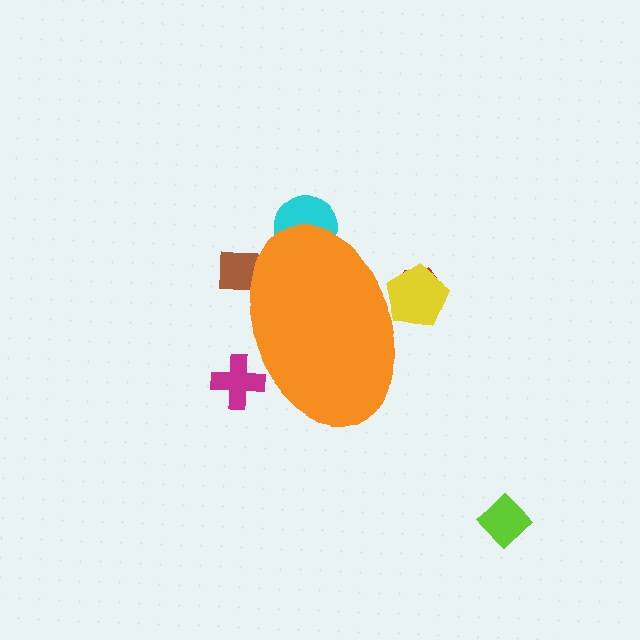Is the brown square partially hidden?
Yes, the brown square is partially hidden behind the orange ellipse.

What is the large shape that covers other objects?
An orange ellipse.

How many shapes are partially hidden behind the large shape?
5 shapes are partially hidden.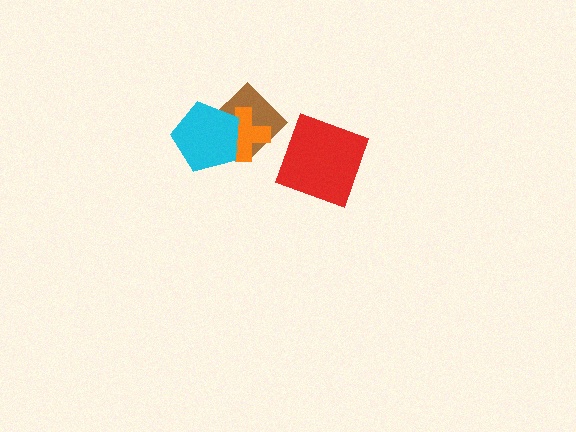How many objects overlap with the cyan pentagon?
2 objects overlap with the cyan pentagon.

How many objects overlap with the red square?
0 objects overlap with the red square.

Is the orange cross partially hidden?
Yes, it is partially covered by another shape.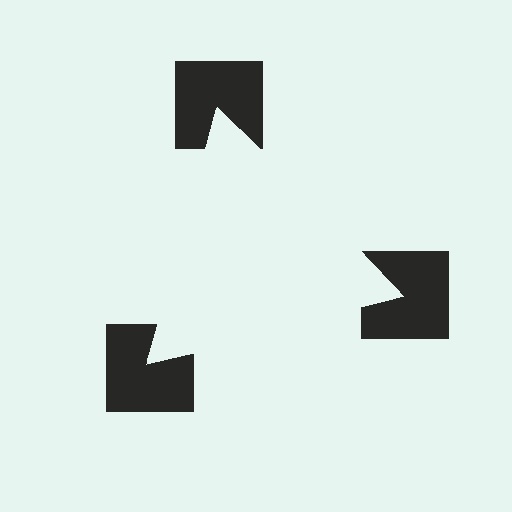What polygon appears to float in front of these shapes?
An illusory triangle — its edges are inferred from the aligned wedge cuts in the notched squares, not physically drawn.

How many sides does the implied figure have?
3 sides.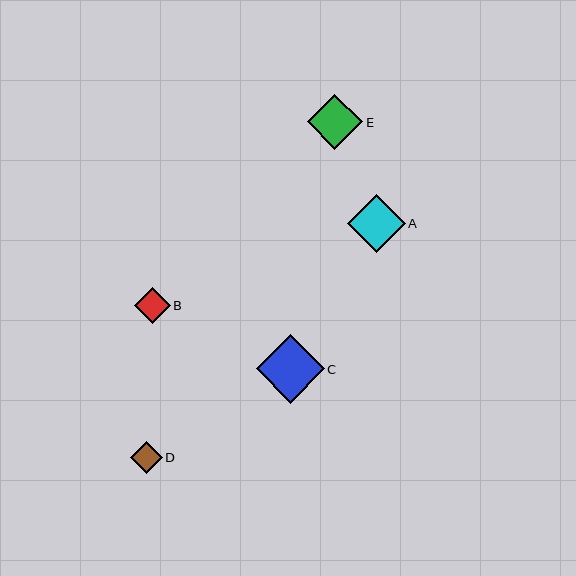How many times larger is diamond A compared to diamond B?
Diamond A is approximately 1.6 times the size of diamond B.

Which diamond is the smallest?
Diamond D is the smallest with a size of approximately 31 pixels.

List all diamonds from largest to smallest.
From largest to smallest: C, A, E, B, D.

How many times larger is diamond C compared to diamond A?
Diamond C is approximately 1.2 times the size of diamond A.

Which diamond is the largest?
Diamond C is the largest with a size of approximately 68 pixels.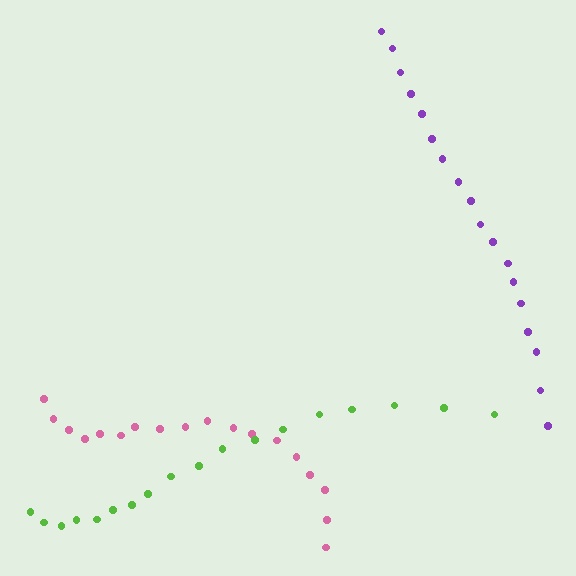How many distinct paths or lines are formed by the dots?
There are 3 distinct paths.